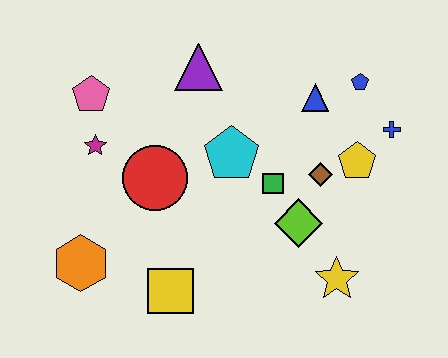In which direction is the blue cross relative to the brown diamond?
The blue cross is to the right of the brown diamond.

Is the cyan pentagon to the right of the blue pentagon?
No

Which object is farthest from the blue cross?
The orange hexagon is farthest from the blue cross.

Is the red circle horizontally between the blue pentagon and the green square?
No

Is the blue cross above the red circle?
Yes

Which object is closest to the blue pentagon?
The blue triangle is closest to the blue pentagon.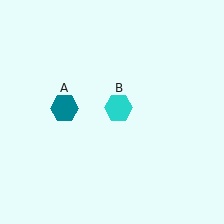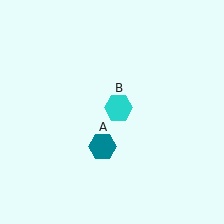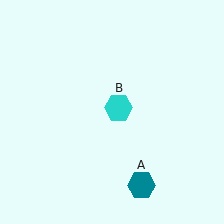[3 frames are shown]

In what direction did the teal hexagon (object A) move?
The teal hexagon (object A) moved down and to the right.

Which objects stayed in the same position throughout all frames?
Cyan hexagon (object B) remained stationary.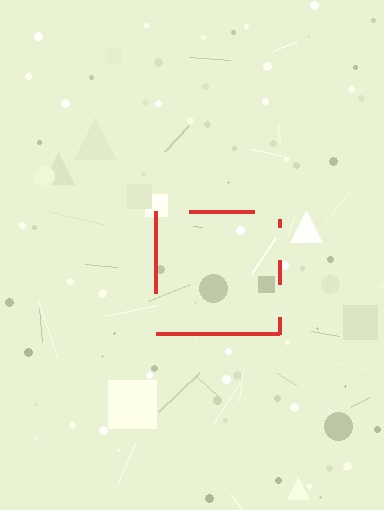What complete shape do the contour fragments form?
The contour fragments form a square.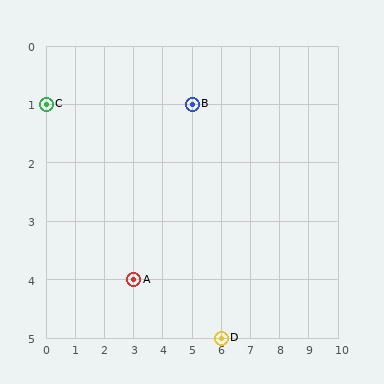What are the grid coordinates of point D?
Point D is at grid coordinates (6, 5).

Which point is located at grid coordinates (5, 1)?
Point B is at (5, 1).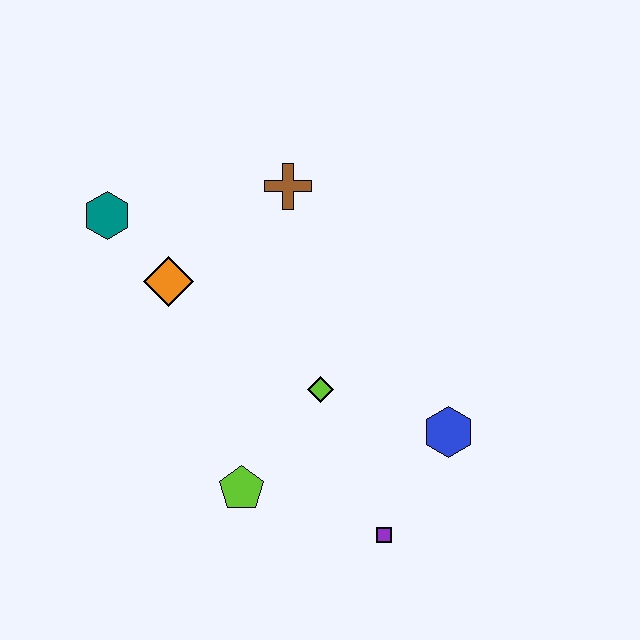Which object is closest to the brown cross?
The orange diamond is closest to the brown cross.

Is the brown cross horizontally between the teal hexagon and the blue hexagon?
Yes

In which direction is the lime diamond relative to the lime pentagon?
The lime diamond is above the lime pentagon.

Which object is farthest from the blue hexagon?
The teal hexagon is farthest from the blue hexagon.